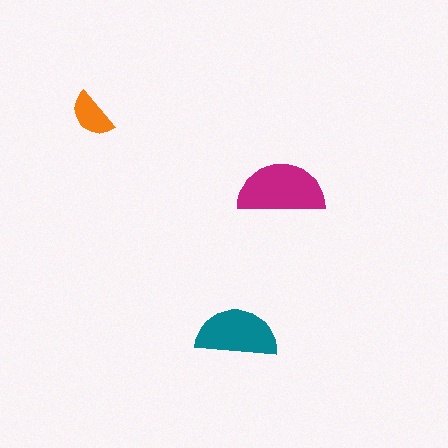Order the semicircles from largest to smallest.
the magenta one, the teal one, the orange one.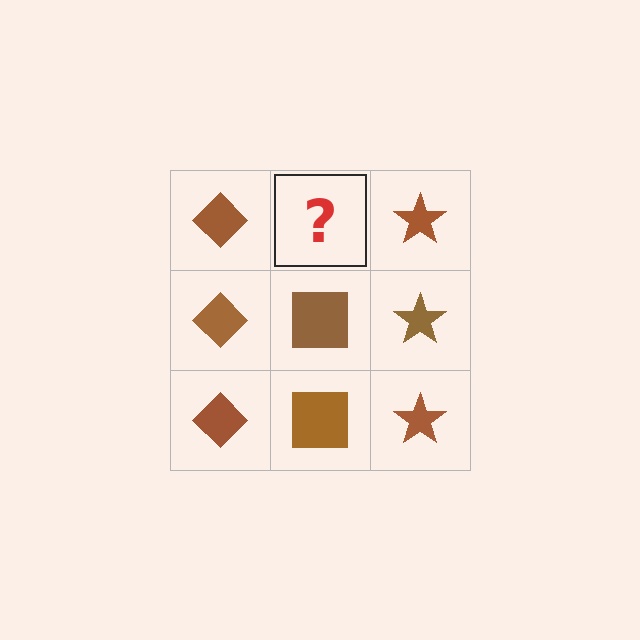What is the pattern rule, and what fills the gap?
The rule is that each column has a consistent shape. The gap should be filled with a brown square.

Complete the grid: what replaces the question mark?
The question mark should be replaced with a brown square.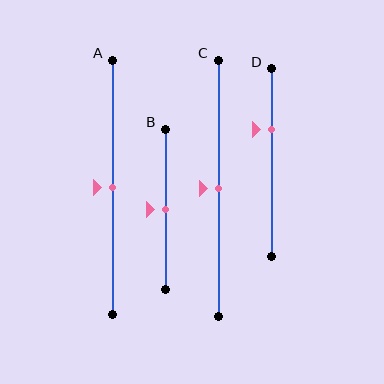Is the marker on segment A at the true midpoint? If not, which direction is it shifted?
Yes, the marker on segment A is at the true midpoint.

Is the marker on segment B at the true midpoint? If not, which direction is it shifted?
Yes, the marker on segment B is at the true midpoint.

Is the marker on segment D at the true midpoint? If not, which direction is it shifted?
No, the marker on segment D is shifted upward by about 17% of the segment length.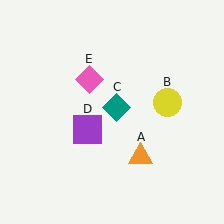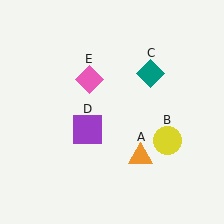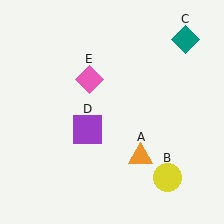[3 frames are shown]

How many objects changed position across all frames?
2 objects changed position: yellow circle (object B), teal diamond (object C).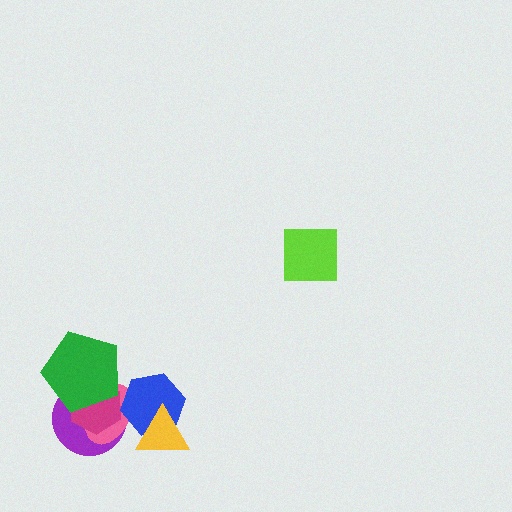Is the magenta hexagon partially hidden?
Yes, it is partially covered by another shape.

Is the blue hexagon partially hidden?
Yes, it is partially covered by another shape.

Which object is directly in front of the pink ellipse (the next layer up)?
The magenta hexagon is directly in front of the pink ellipse.